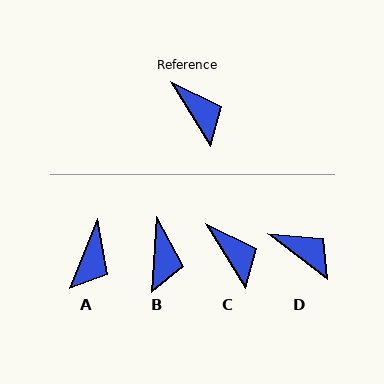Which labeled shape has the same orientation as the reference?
C.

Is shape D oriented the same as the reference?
No, it is off by about 21 degrees.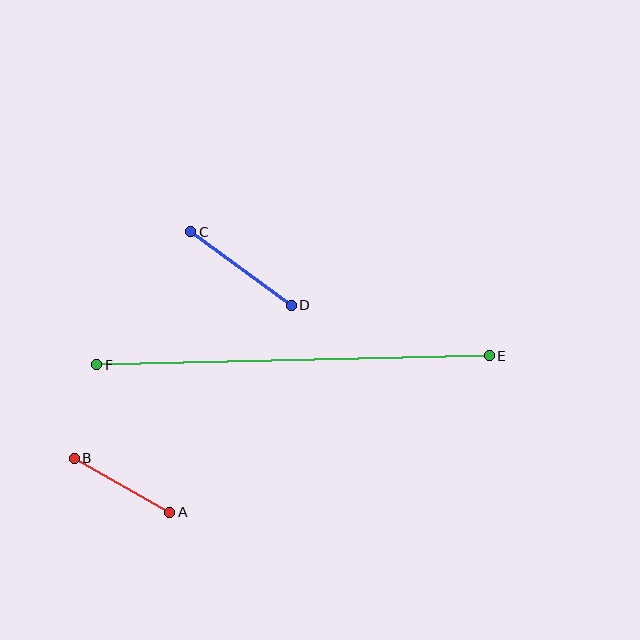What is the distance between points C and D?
The distance is approximately 125 pixels.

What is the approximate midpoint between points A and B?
The midpoint is at approximately (122, 485) pixels.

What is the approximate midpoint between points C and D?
The midpoint is at approximately (241, 268) pixels.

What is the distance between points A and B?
The distance is approximately 110 pixels.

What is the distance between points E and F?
The distance is approximately 393 pixels.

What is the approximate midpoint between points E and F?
The midpoint is at approximately (293, 360) pixels.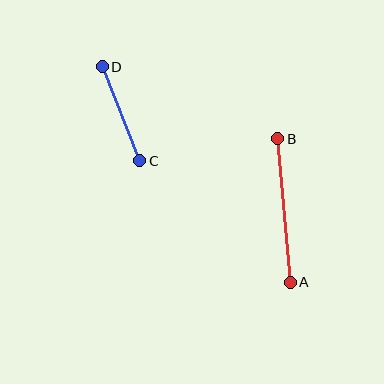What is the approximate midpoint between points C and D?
The midpoint is at approximately (121, 114) pixels.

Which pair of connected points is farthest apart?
Points A and B are farthest apart.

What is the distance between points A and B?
The distance is approximately 144 pixels.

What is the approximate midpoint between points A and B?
The midpoint is at approximately (284, 210) pixels.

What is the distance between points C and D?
The distance is approximately 101 pixels.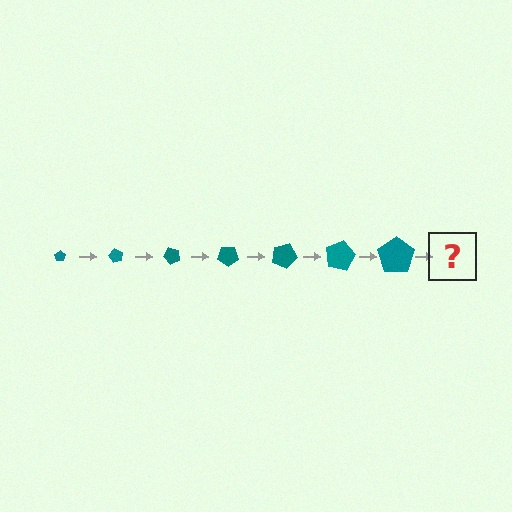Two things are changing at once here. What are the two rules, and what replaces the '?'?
The two rules are that the pentagon grows larger each step and it rotates 60 degrees each step. The '?' should be a pentagon, larger than the previous one and rotated 420 degrees from the start.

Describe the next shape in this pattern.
It should be a pentagon, larger than the previous one and rotated 420 degrees from the start.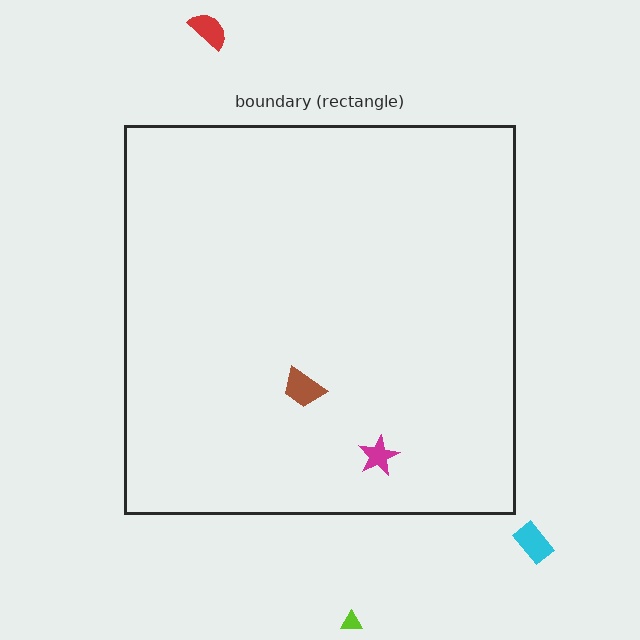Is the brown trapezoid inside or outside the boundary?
Inside.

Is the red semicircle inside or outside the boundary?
Outside.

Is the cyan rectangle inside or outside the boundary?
Outside.